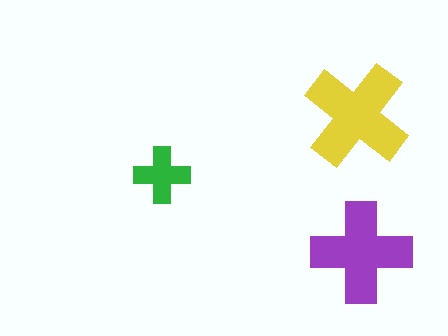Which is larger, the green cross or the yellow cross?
The yellow one.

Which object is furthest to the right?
The purple cross is rightmost.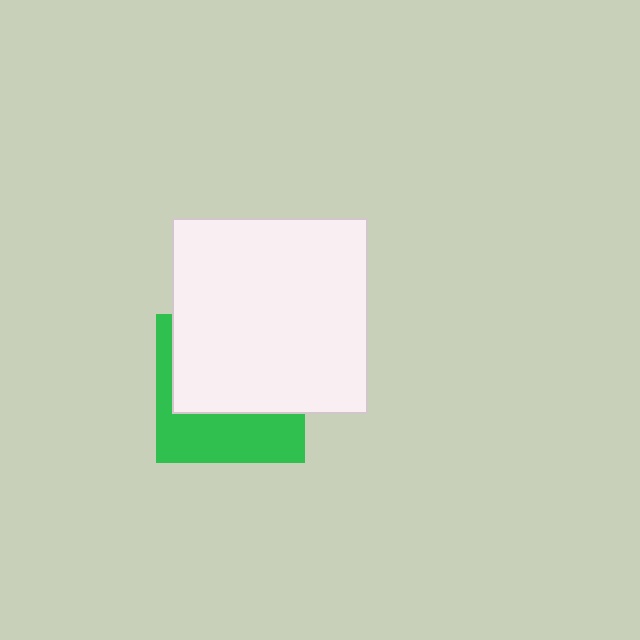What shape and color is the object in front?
The object in front is a white square.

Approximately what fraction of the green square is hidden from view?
Roughly 60% of the green square is hidden behind the white square.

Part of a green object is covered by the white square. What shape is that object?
It is a square.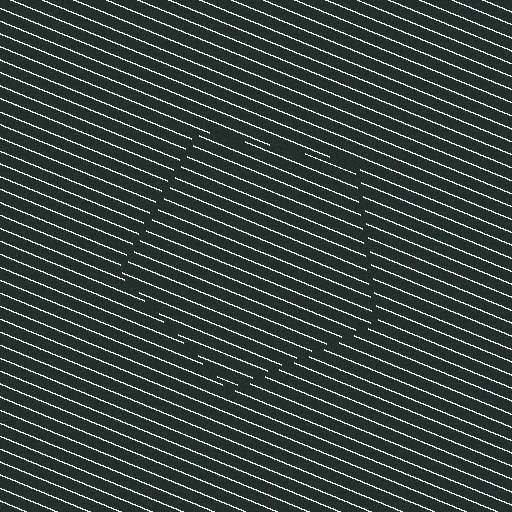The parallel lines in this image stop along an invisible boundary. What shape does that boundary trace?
An illusory pentagon. The interior of the shape contains the same grating, shifted by half a period — the contour is defined by the phase discontinuity where line-ends from the inner and outer gratings abut.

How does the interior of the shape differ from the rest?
The interior of the shape contains the same grating, shifted by half a period — the contour is defined by the phase discontinuity where line-ends from the inner and outer gratings abut.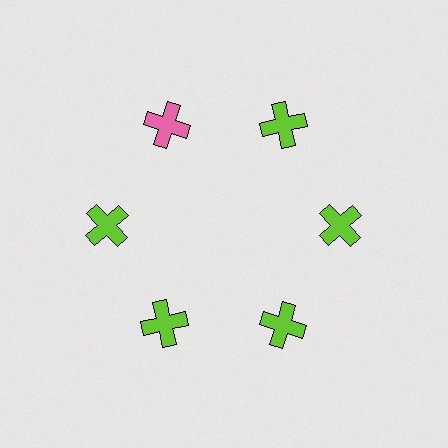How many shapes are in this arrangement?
There are 6 shapes arranged in a ring pattern.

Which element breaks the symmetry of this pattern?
The pink cross at roughly the 11 o'clock position breaks the symmetry. All other shapes are lime crosses.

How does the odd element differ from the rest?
It has a different color: pink instead of lime.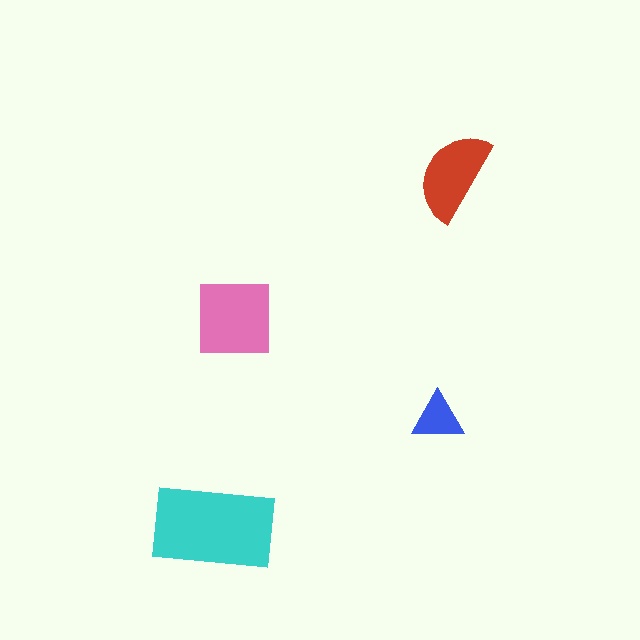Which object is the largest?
The cyan rectangle.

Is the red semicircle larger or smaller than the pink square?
Smaller.